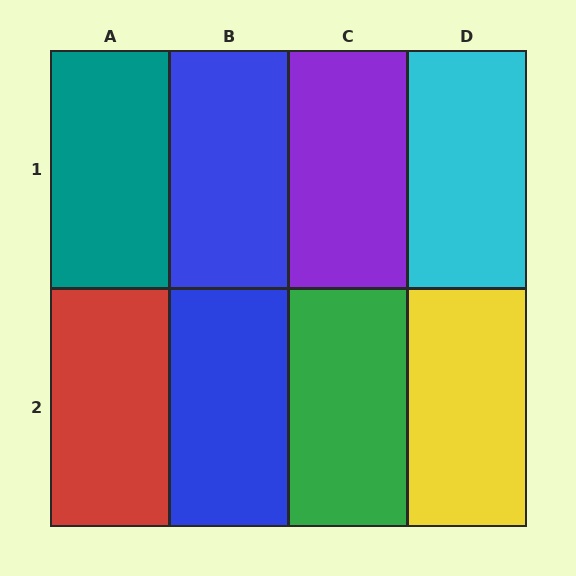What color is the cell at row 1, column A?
Teal.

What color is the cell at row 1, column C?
Purple.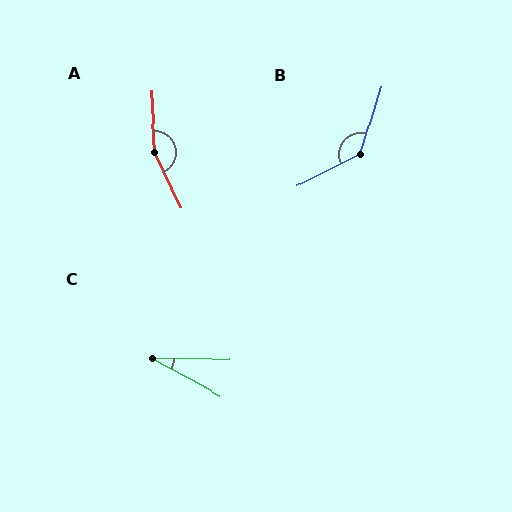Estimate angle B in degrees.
Approximately 134 degrees.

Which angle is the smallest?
C, at approximately 29 degrees.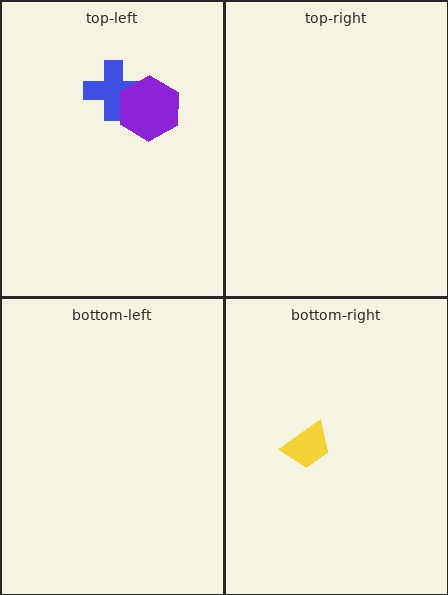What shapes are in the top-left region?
The blue cross, the purple hexagon.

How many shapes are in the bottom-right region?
1.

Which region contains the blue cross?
The top-left region.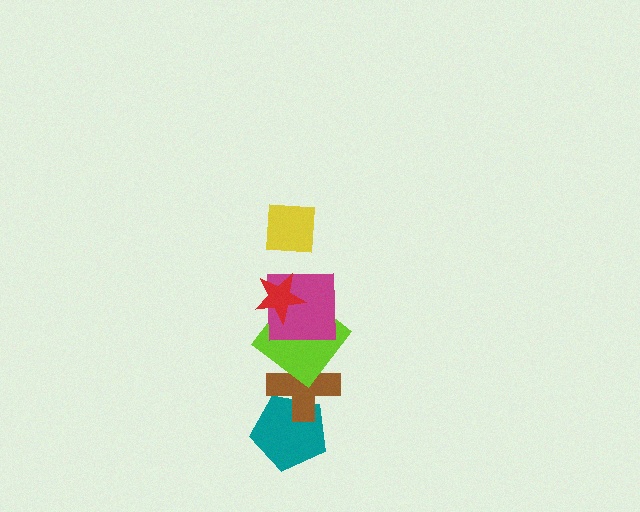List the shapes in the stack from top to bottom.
From top to bottom: the yellow square, the red star, the magenta square, the lime diamond, the brown cross, the teal pentagon.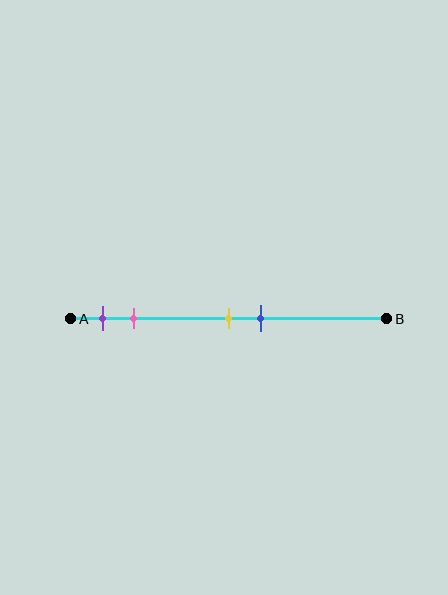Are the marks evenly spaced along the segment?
No, the marks are not evenly spaced.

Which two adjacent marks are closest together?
The yellow and blue marks are the closest adjacent pair.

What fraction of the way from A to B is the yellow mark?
The yellow mark is approximately 50% (0.5) of the way from A to B.